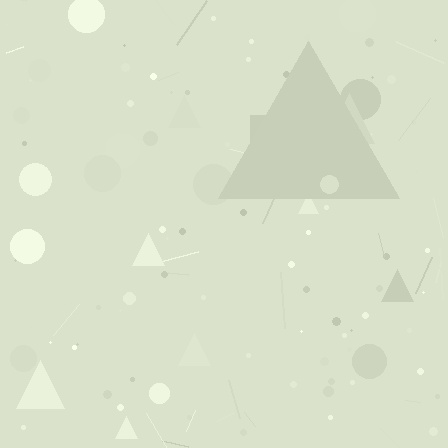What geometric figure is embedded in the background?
A triangle is embedded in the background.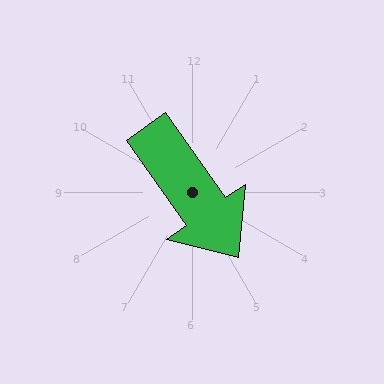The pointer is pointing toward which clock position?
Roughly 5 o'clock.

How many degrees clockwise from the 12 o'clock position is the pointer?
Approximately 145 degrees.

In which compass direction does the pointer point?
Southeast.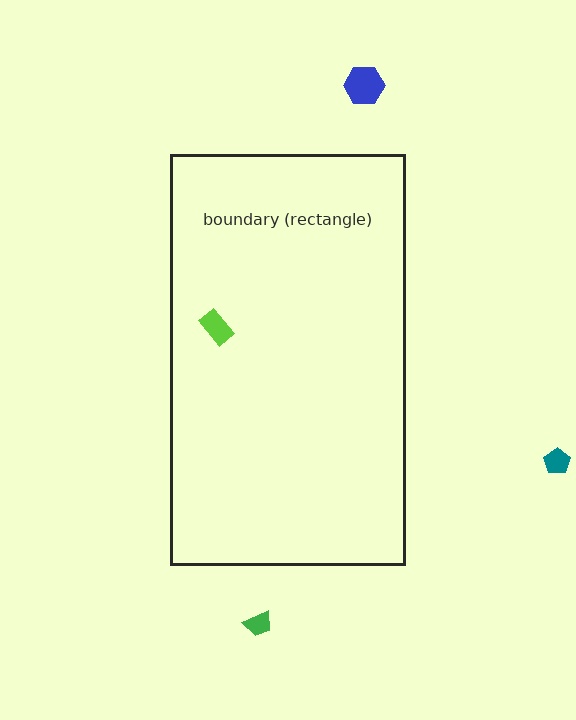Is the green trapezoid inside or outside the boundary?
Outside.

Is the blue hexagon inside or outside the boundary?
Outside.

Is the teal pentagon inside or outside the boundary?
Outside.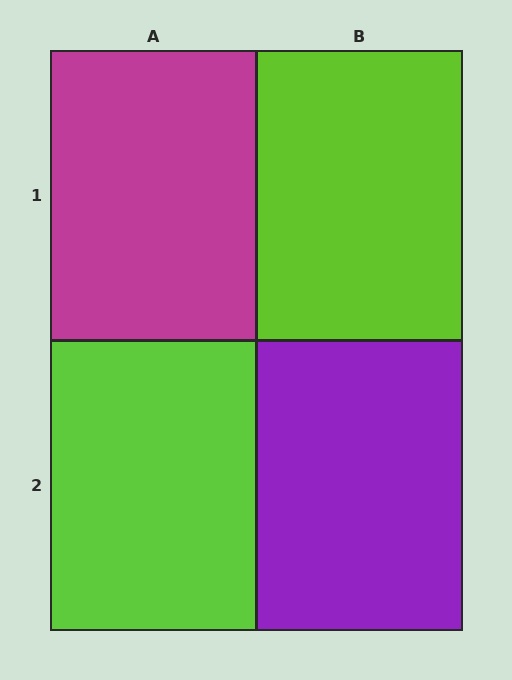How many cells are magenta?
1 cell is magenta.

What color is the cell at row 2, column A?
Lime.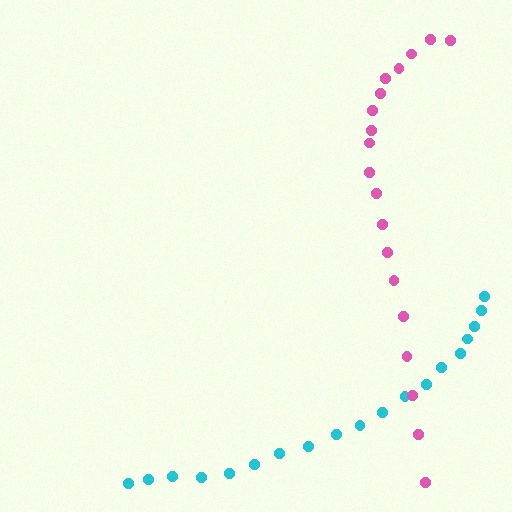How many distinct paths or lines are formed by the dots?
There are 2 distinct paths.